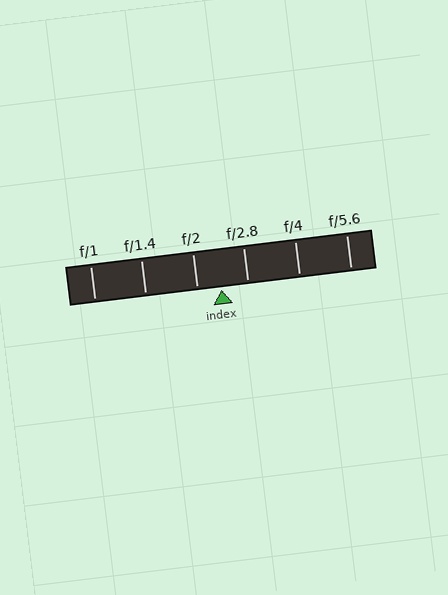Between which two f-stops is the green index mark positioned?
The index mark is between f/2 and f/2.8.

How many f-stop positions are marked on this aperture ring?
There are 6 f-stop positions marked.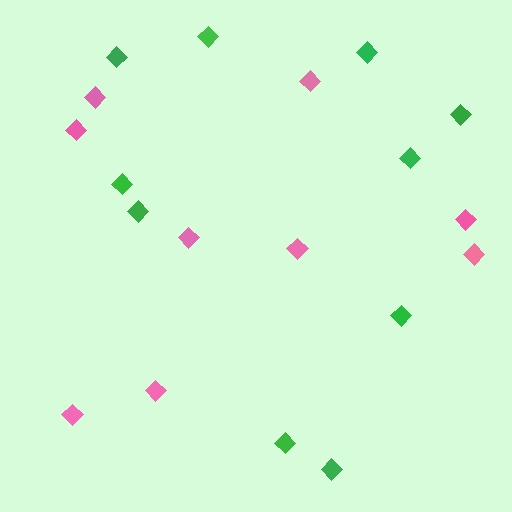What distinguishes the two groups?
There are 2 groups: one group of green diamonds (10) and one group of pink diamonds (9).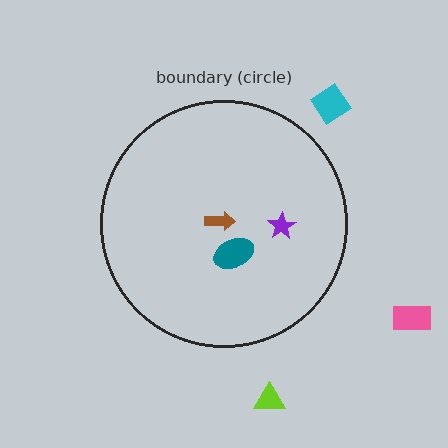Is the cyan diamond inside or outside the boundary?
Outside.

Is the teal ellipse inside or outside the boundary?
Inside.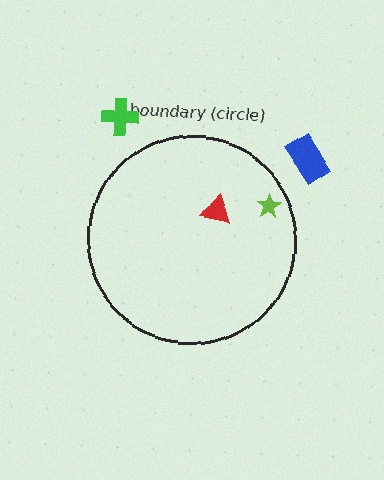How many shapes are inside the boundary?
2 inside, 2 outside.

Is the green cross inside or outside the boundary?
Outside.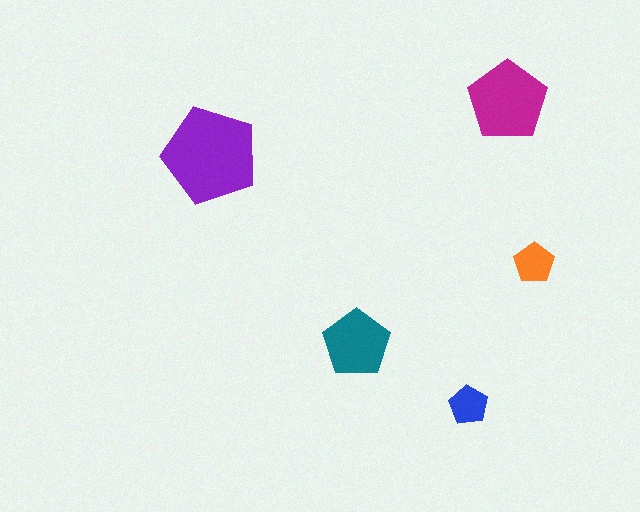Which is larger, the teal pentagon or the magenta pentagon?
The magenta one.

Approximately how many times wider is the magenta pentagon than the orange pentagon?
About 2 times wider.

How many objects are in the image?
There are 5 objects in the image.